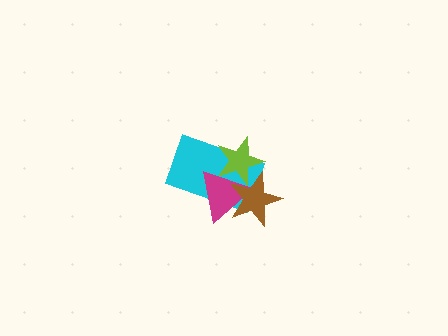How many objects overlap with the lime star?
3 objects overlap with the lime star.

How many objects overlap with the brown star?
3 objects overlap with the brown star.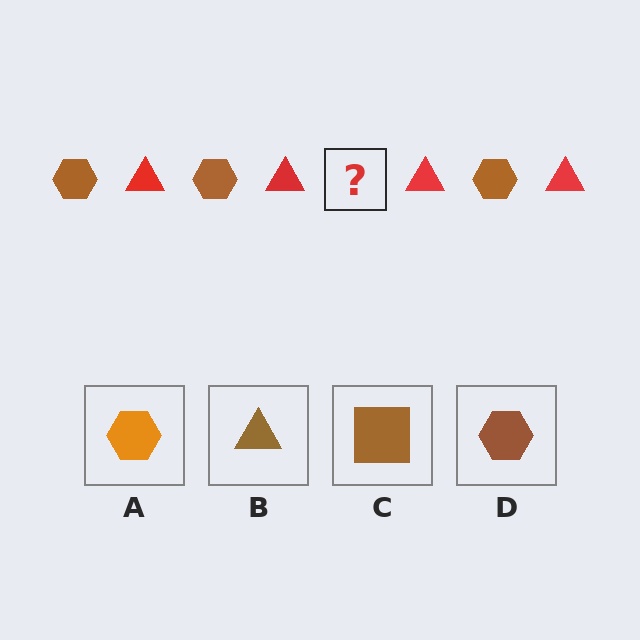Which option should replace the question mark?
Option D.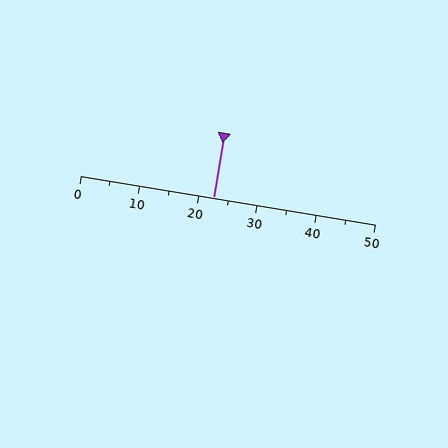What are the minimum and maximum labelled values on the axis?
The axis runs from 0 to 50.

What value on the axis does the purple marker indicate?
The marker indicates approximately 22.5.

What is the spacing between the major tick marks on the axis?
The major ticks are spaced 10 apart.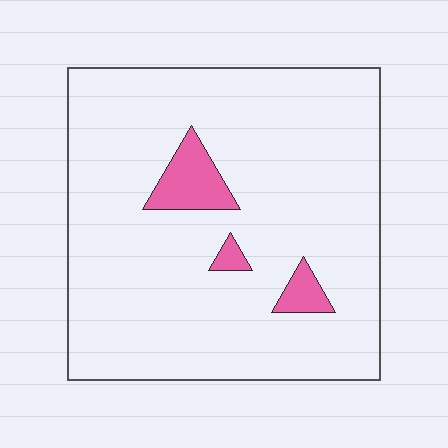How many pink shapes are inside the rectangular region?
3.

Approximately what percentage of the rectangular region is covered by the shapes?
Approximately 5%.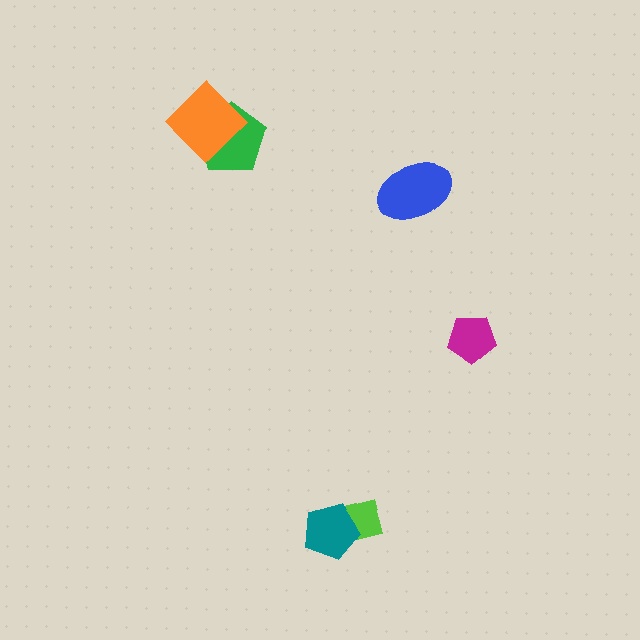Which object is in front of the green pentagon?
The orange diamond is in front of the green pentagon.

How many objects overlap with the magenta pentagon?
0 objects overlap with the magenta pentagon.